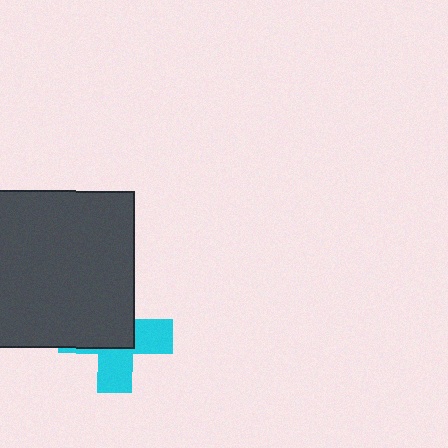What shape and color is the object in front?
The object in front is a dark gray square.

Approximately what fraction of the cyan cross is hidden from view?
Roughly 55% of the cyan cross is hidden behind the dark gray square.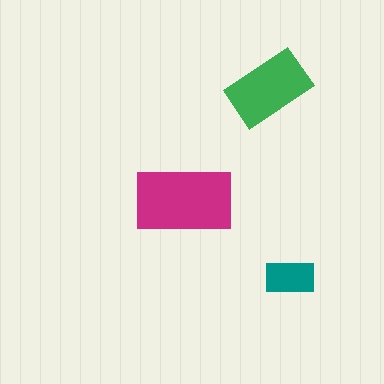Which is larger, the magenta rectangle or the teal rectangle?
The magenta one.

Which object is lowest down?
The teal rectangle is bottommost.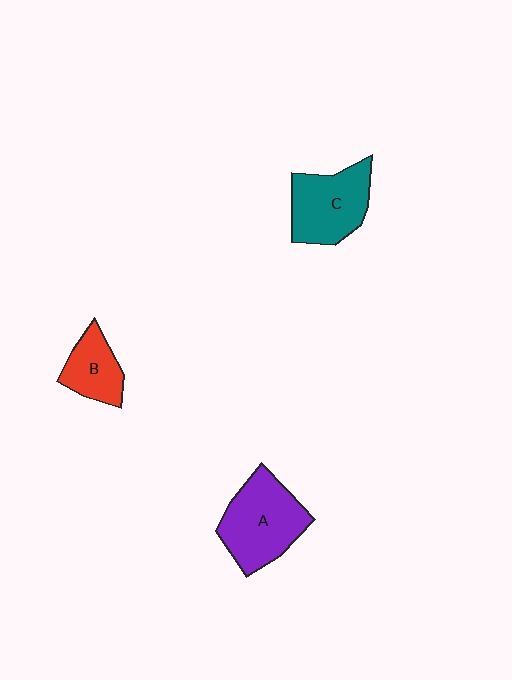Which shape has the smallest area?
Shape B (red).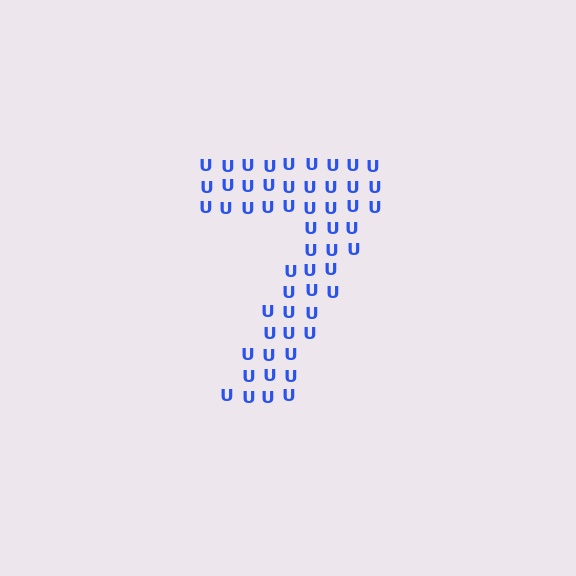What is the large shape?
The large shape is the digit 7.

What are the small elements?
The small elements are letter U's.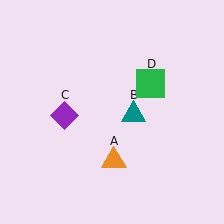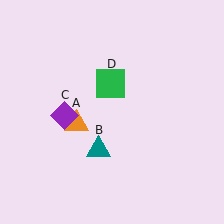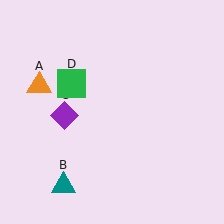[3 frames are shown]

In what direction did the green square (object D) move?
The green square (object D) moved left.